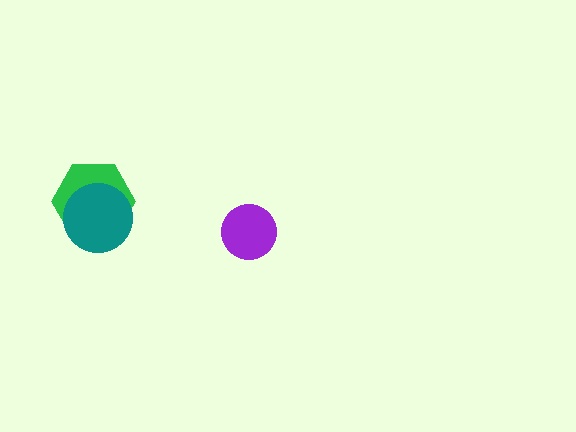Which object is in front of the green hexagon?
The teal circle is in front of the green hexagon.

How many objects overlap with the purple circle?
0 objects overlap with the purple circle.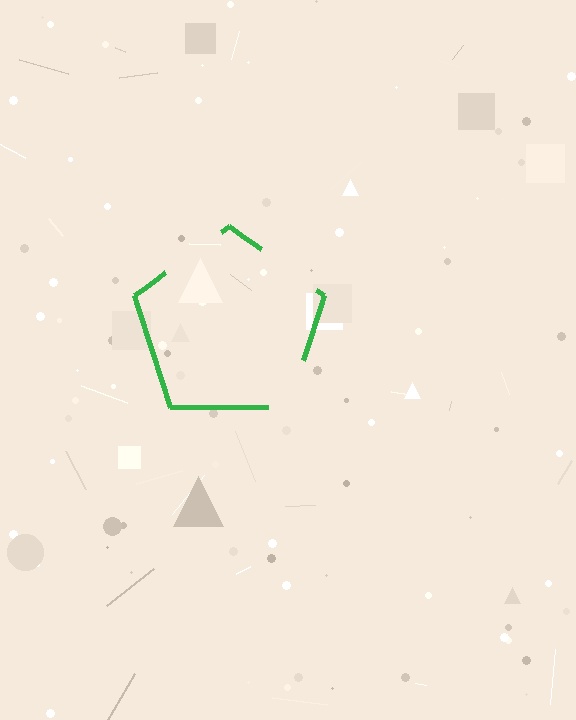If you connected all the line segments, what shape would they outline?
They would outline a pentagon.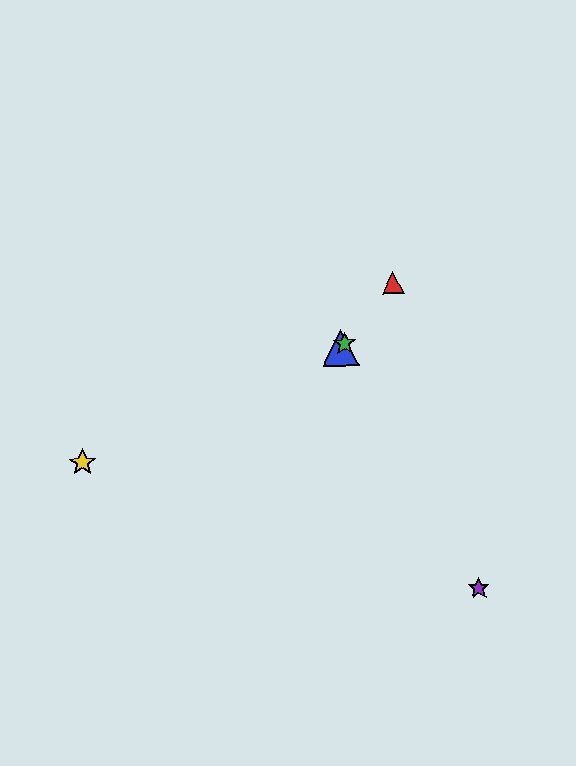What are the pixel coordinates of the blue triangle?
The blue triangle is at (341, 348).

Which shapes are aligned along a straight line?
The red triangle, the blue triangle, the green star are aligned along a straight line.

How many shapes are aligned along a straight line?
3 shapes (the red triangle, the blue triangle, the green star) are aligned along a straight line.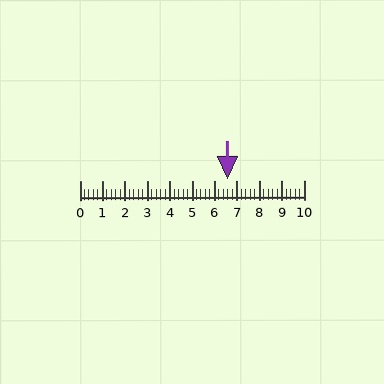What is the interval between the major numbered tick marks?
The major tick marks are spaced 1 units apart.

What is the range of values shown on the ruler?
The ruler shows values from 0 to 10.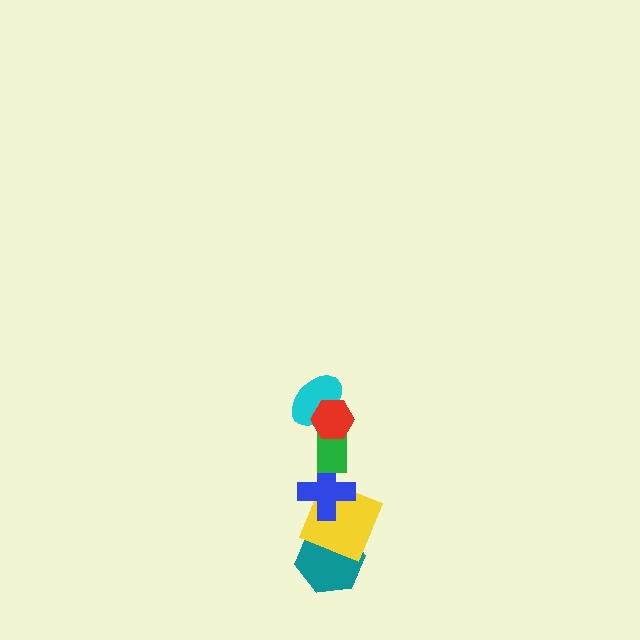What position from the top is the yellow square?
The yellow square is 5th from the top.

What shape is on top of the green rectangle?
The cyan ellipse is on top of the green rectangle.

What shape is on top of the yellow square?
The blue cross is on top of the yellow square.